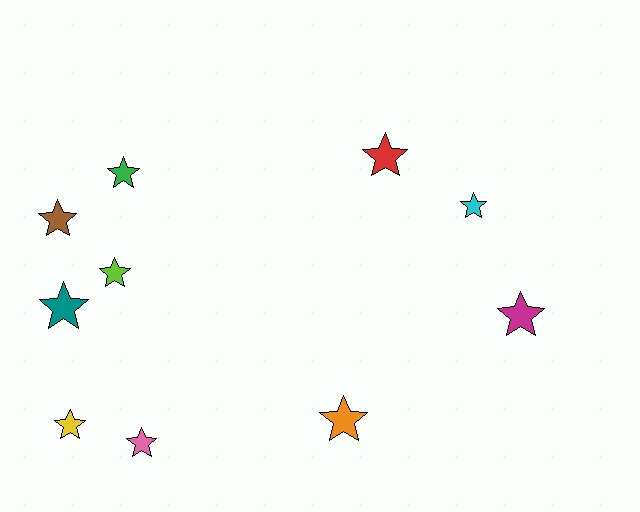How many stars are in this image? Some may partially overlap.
There are 10 stars.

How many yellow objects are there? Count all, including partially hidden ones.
There is 1 yellow object.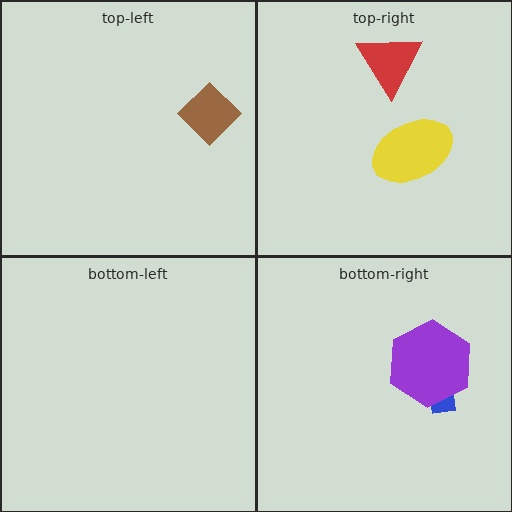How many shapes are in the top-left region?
1.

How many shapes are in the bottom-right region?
2.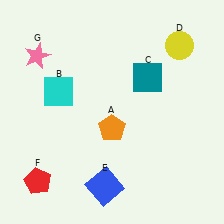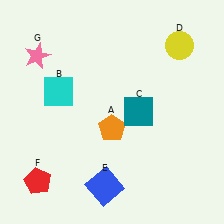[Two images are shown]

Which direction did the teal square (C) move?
The teal square (C) moved down.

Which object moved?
The teal square (C) moved down.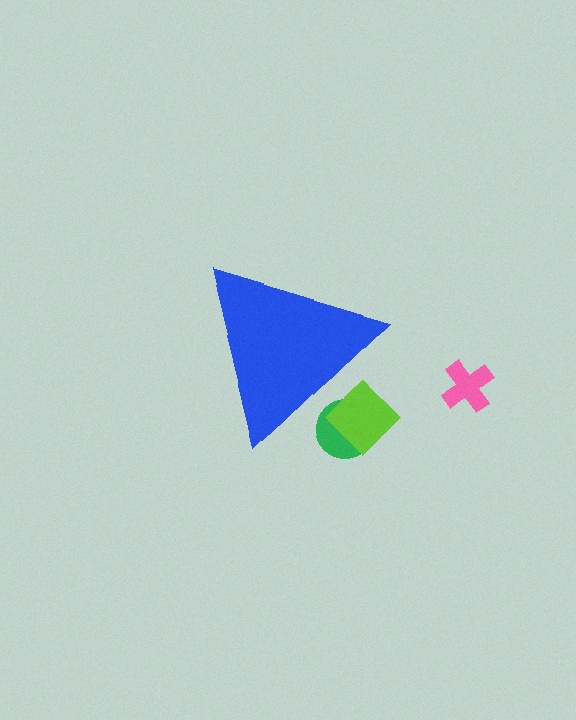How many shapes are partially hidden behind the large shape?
2 shapes are partially hidden.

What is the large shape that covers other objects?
A blue triangle.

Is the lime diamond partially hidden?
Yes, the lime diamond is partially hidden behind the blue triangle.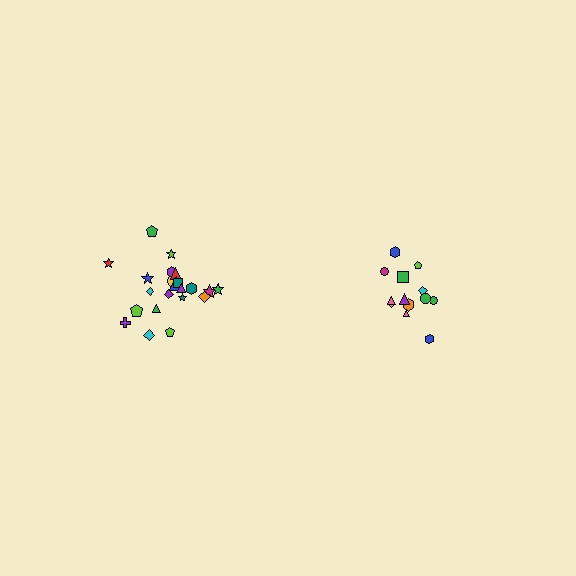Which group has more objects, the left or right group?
The left group.